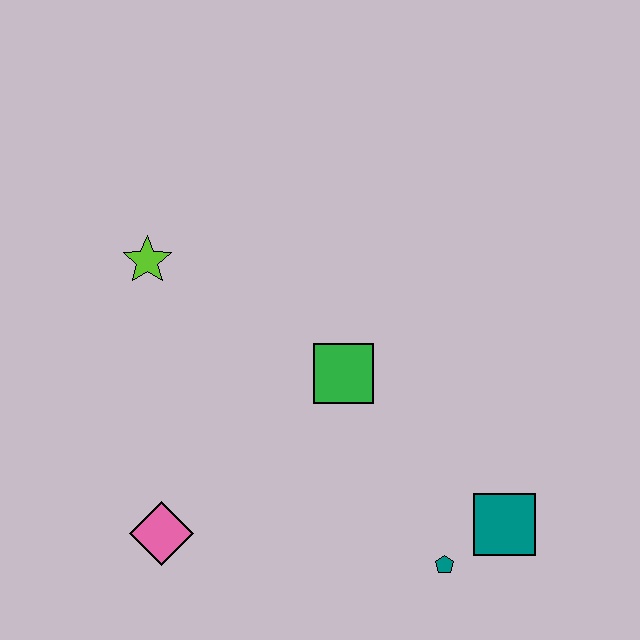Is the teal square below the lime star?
Yes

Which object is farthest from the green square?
The pink diamond is farthest from the green square.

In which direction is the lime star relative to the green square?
The lime star is to the left of the green square.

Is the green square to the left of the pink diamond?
No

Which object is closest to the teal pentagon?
The teal square is closest to the teal pentagon.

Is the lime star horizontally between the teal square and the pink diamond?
No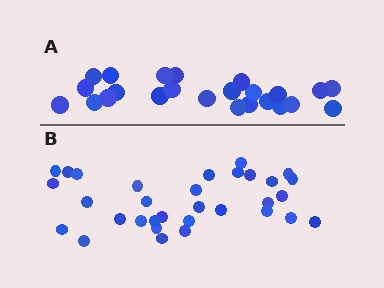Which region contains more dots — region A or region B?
Region B (the bottom region) has more dots.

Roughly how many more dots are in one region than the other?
Region B has roughly 8 or so more dots than region A.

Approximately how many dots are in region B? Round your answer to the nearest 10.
About 30 dots. (The exact count is 32, which rounds to 30.)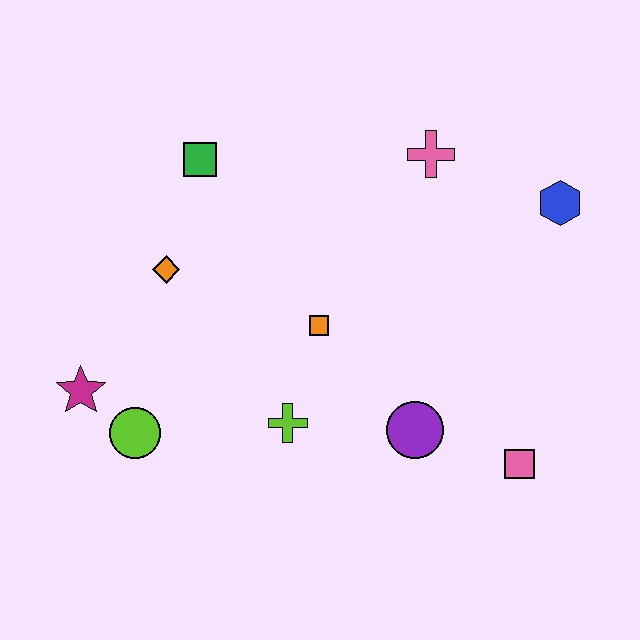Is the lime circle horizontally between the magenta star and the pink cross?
Yes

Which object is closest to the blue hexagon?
The pink cross is closest to the blue hexagon.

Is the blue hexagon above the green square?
No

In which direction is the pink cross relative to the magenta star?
The pink cross is to the right of the magenta star.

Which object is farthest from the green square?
The pink square is farthest from the green square.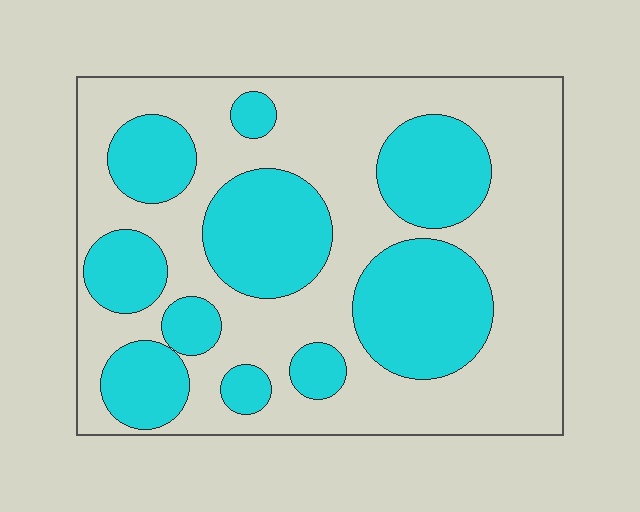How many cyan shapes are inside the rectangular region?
10.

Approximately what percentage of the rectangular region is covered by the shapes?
Approximately 40%.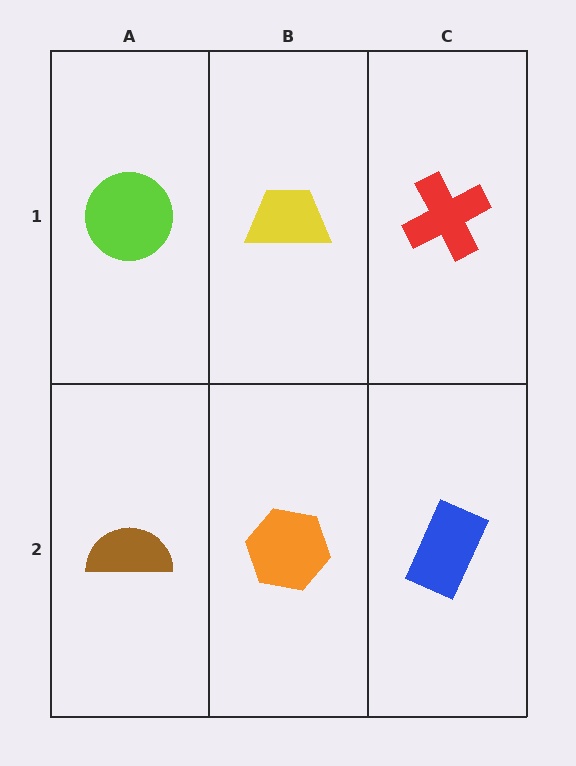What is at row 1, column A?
A lime circle.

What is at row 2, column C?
A blue rectangle.